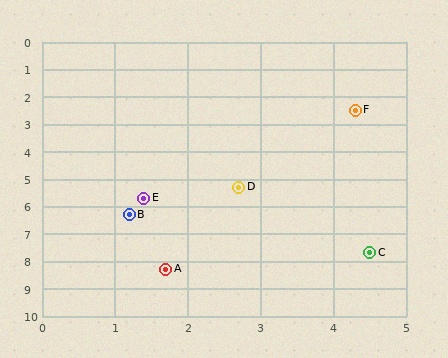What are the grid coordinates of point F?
Point F is at approximately (4.3, 2.5).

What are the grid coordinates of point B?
Point B is at approximately (1.2, 6.3).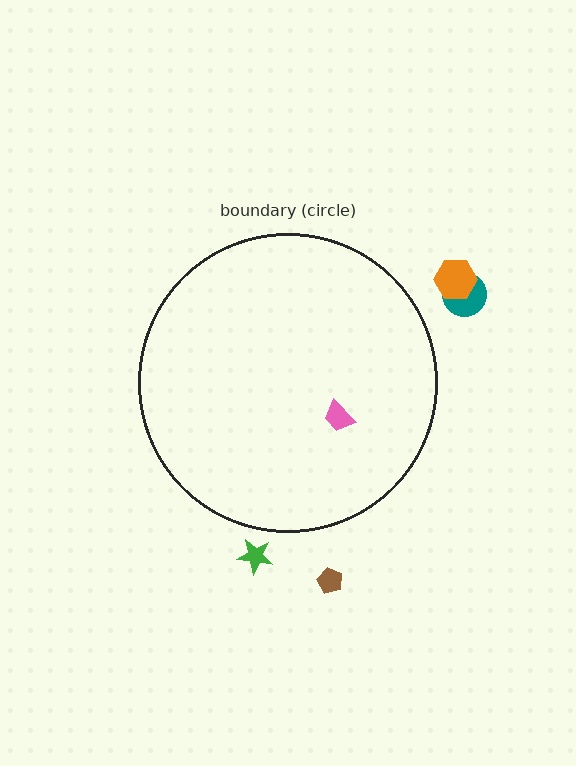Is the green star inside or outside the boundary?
Outside.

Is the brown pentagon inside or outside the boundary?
Outside.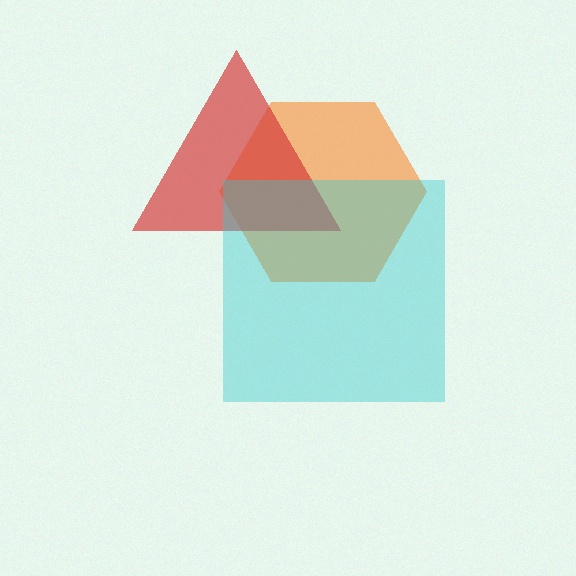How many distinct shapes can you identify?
There are 3 distinct shapes: an orange hexagon, a red triangle, a cyan square.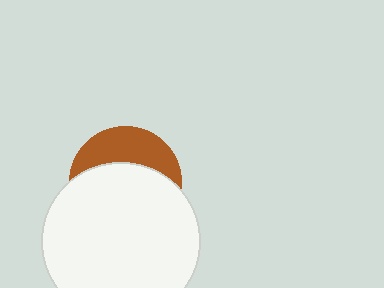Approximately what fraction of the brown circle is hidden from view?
Roughly 64% of the brown circle is hidden behind the white circle.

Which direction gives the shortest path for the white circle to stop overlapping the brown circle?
Moving down gives the shortest separation.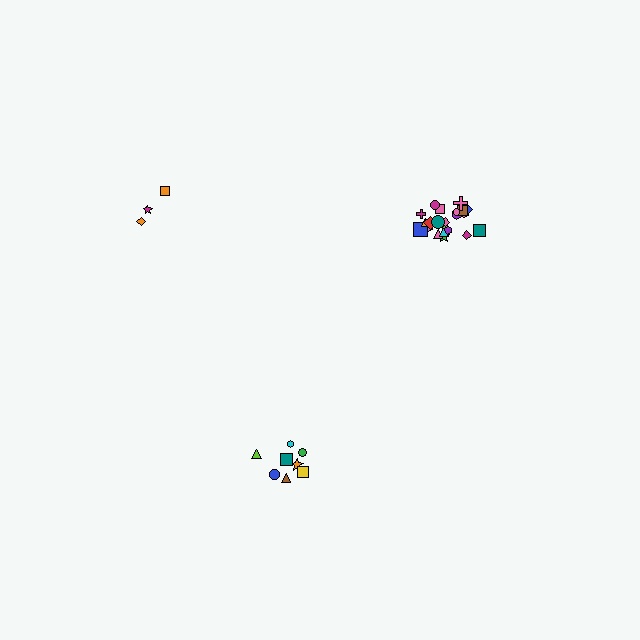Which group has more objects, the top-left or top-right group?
The top-right group.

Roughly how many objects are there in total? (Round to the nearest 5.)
Roughly 35 objects in total.